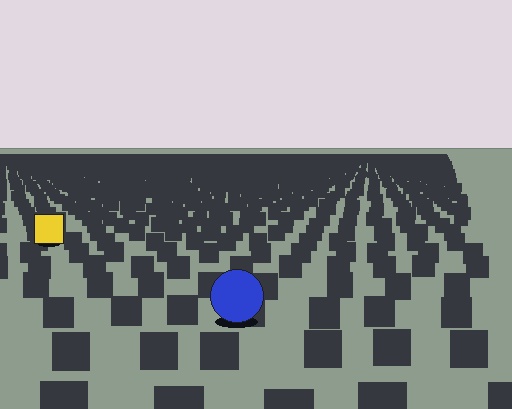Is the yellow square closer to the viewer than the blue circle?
No. The blue circle is closer — you can tell from the texture gradient: the ground texture is coarser near it.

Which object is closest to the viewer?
The blue circle is closest. The texture marks near it are larger and more spread out.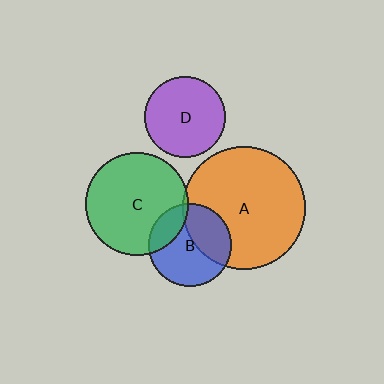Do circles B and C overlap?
Yes.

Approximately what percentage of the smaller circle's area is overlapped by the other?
Approximately 20%.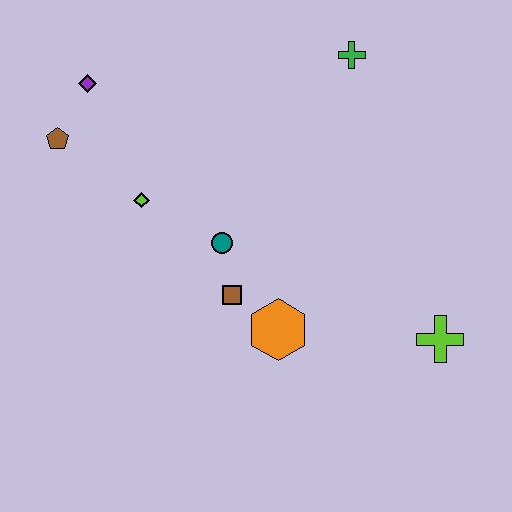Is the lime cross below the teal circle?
Yes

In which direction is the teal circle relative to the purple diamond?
The teal circle is below the purple diamond.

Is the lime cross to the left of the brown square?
No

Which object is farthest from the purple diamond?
The lime cross is farthest from the purple diamond.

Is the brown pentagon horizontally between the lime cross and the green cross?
No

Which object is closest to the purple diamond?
The brown pentagon is closest to the purple diamond.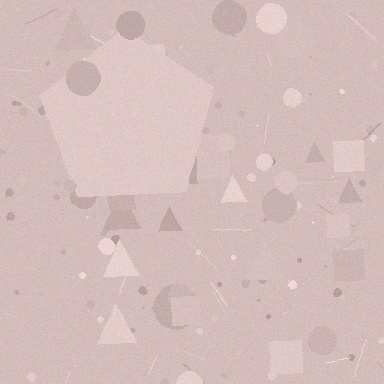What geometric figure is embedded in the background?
A pentagon is embedded in the background.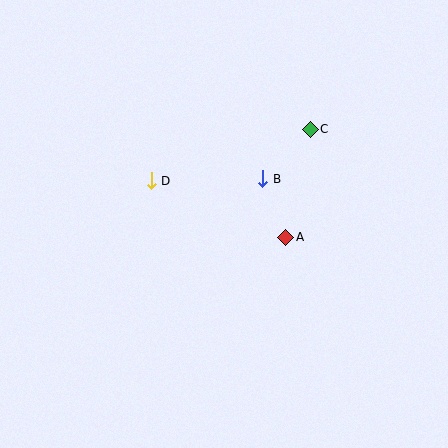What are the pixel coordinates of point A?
Point A is at (286, 237).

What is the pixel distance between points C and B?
The distance between C and B is 69 pixels.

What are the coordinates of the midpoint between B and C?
The midpoint between B and C is at (286, 154).